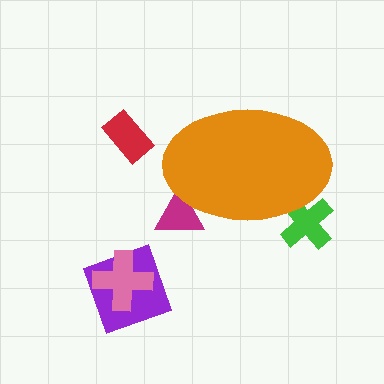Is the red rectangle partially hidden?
No, the red rectangle is fully visible.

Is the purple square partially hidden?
No, the purple square is fully visible.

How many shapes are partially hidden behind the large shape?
2 shapes are partially hidden.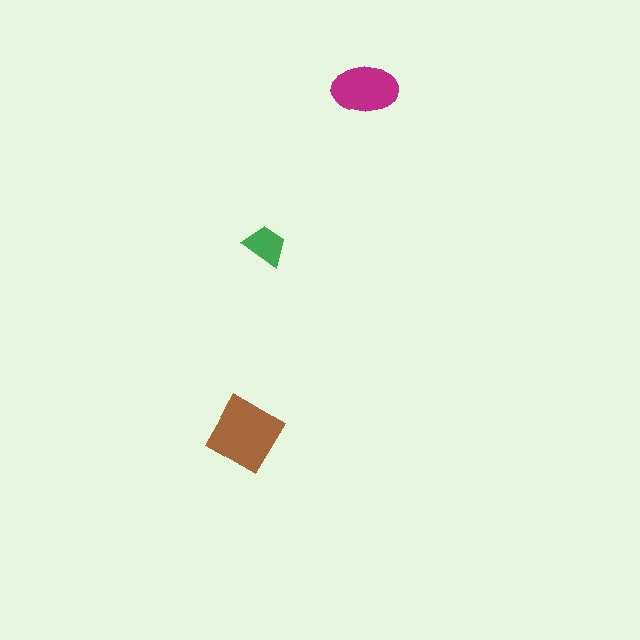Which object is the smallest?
The green trapezoid.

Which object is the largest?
The brown diamond.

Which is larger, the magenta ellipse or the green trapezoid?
The magenta ellipse.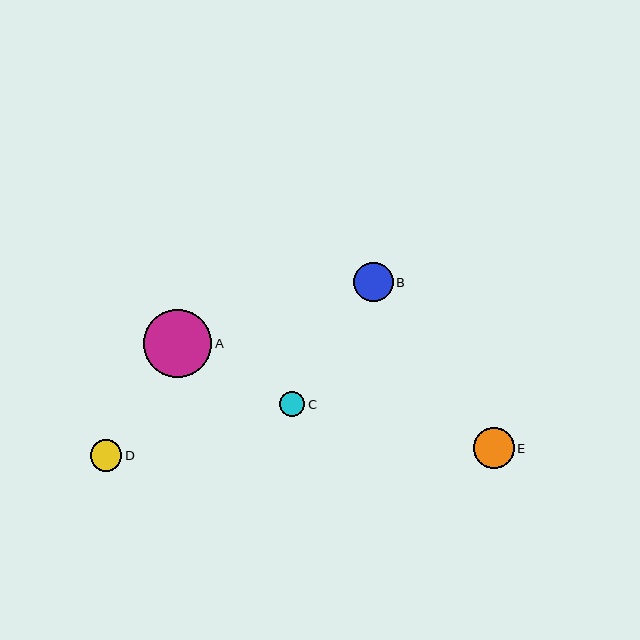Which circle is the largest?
Circle A is the largest with a size of approximately 68 pixels.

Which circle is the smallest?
Circle C is the smallest with a size of approximately 25 pixels.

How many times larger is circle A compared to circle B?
Circle A is approximately 1.7 times the size of circle B.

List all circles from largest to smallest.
From largest to smallest: A, E, B, D, C.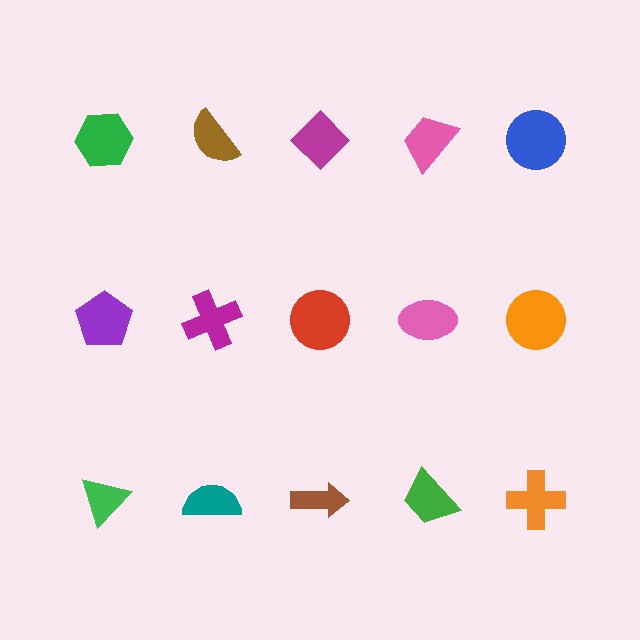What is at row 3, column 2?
A teal semicircle.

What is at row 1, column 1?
A green hexagon.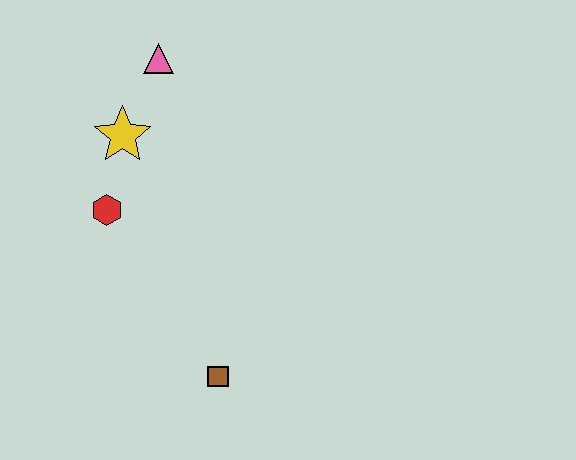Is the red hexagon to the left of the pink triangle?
Yes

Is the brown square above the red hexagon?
No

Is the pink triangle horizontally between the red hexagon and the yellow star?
No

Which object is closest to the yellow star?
The red hexagon is closest to the yellow star.